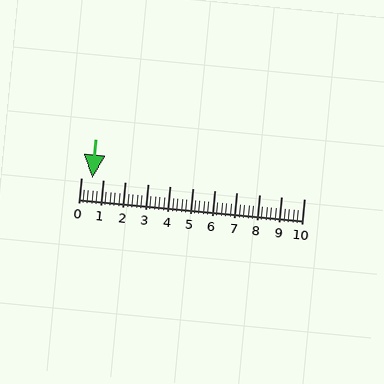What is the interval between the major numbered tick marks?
The major tick marks are spaced 1 units apart.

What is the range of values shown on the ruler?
The ruler shows values from 0 to 10.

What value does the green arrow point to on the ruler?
The green arrow points to approximately 0.5.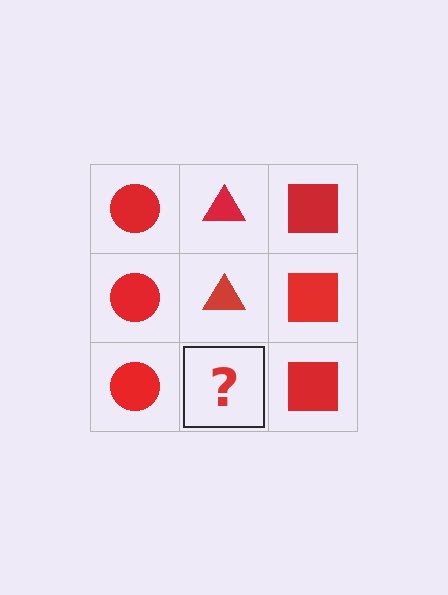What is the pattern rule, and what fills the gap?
The rule is that each column has a consistent shape. The gap should be filled with a red triangle.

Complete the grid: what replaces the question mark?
The question mark should be replaced with a red triangle.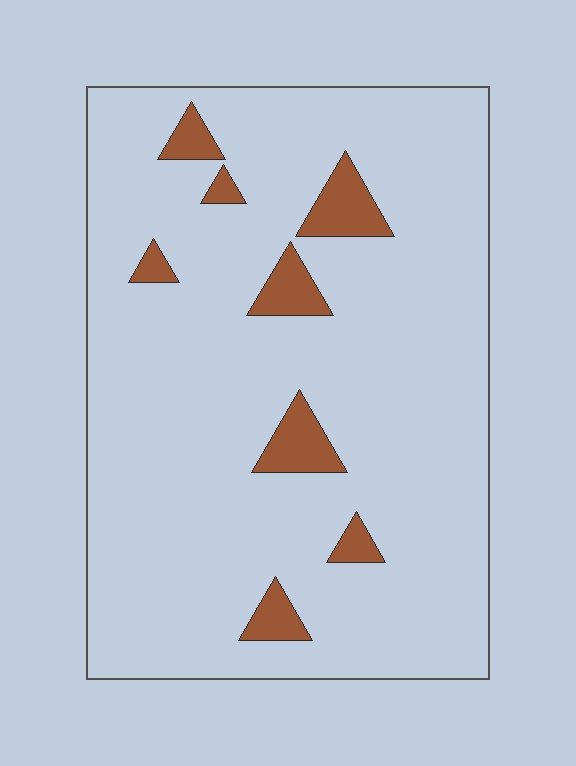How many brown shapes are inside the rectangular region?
8.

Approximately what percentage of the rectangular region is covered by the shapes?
Approximately 10%.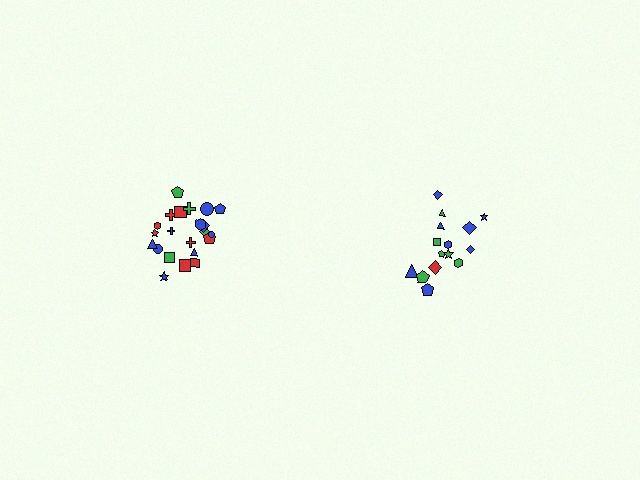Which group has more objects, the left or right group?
The left group.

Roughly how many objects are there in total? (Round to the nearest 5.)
Roughly 35 objects in total.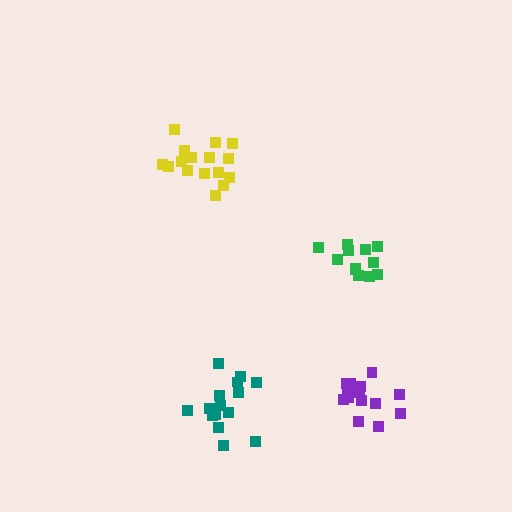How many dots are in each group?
Group 1: 16 dots, Group 2: 15 dots, Group 3: 12 dots, Group 4: 16 dots (59 total).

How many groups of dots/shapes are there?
There are 4 groups.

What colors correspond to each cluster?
The clusters are colored: yellow, teal, green, purple.